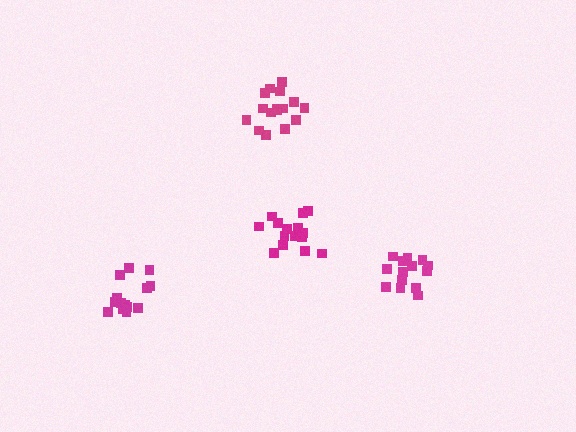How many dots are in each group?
Group 1: 14 dots, Group 2: 15 dots, Group 3: 14 dots, Group 4: 16 dots (59 total).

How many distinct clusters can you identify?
There are 4 distinct clusters.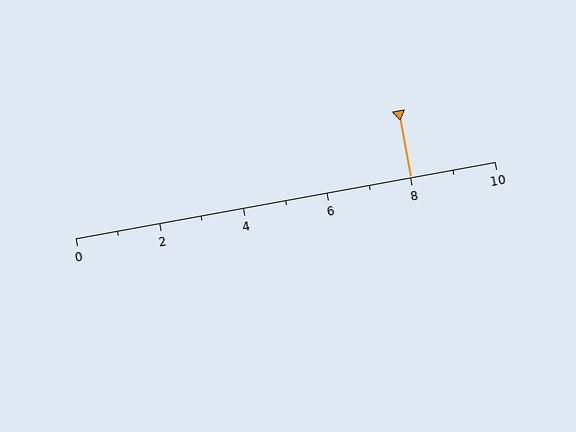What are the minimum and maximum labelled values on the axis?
The axis runs from 0 to 10.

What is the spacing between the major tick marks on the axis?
The major ticks are spaced 2 apart.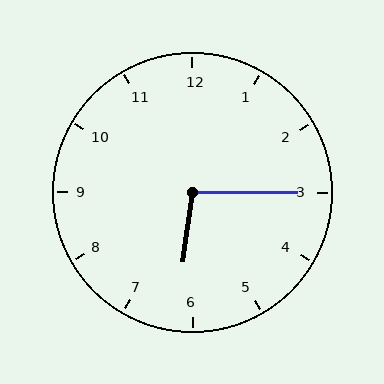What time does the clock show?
6:15.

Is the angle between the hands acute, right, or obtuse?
It is obtuse.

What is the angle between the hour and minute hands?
Approximately 98 degrees.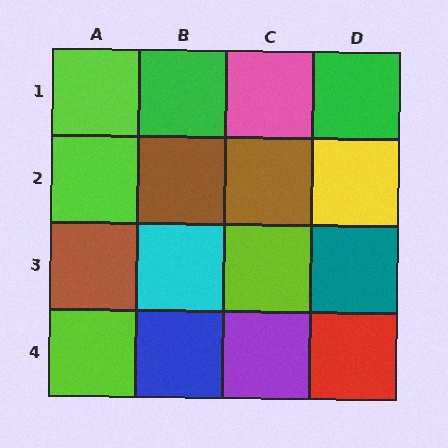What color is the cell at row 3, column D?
Teal.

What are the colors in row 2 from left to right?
Lime, brown, brown, yellow.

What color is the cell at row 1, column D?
Green.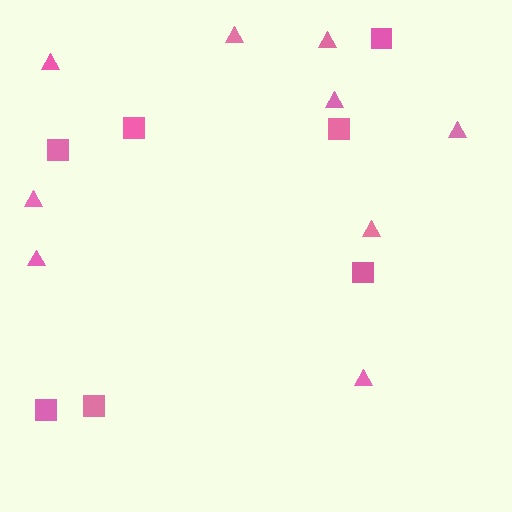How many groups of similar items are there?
There are 2 groups: one group of squares (7) and one group of triangles (9).